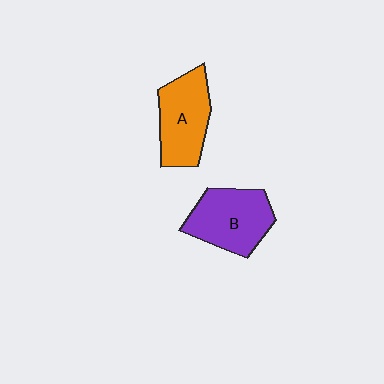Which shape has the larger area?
Shape B (purple).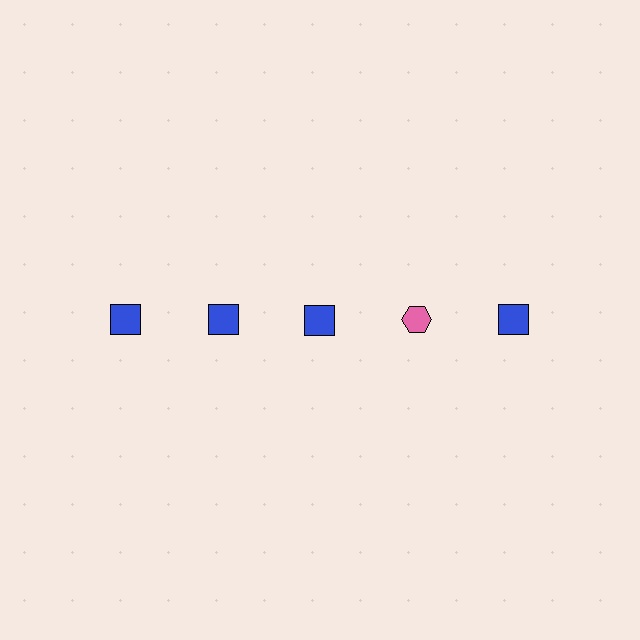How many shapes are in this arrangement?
There are 5 shapes arranged in a grid pattern.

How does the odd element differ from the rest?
It differs in both color (pink instead of blue) and shape (hexagon instead of square).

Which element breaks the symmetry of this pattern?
The pink hexagon in the top row, second from right column breaks the symmetry. All other shapes are blue squares.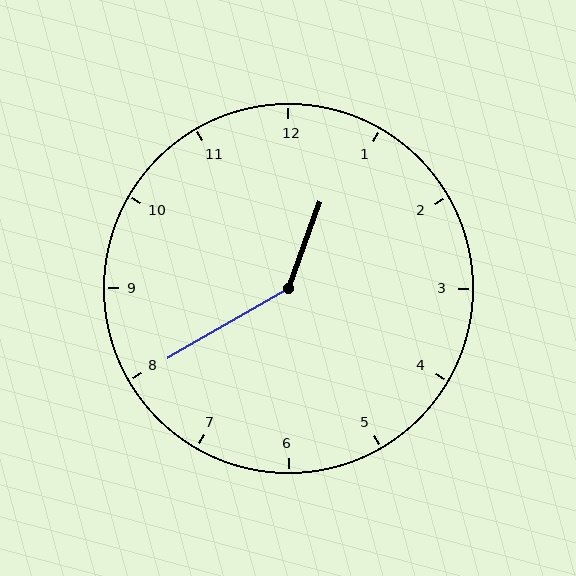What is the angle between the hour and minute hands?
Approximately 140 degrees.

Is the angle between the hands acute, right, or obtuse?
It is obtuse.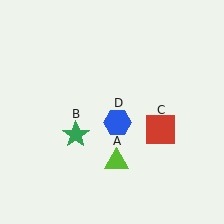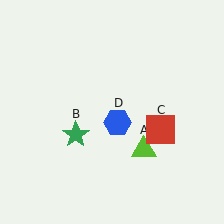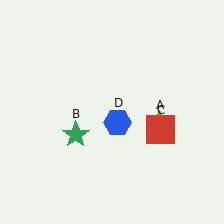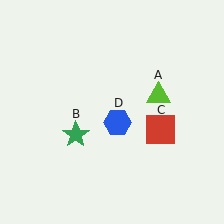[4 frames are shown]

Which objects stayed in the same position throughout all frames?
Green star (object B) and red square (object C) and blue hexagon (object D) remained stationary.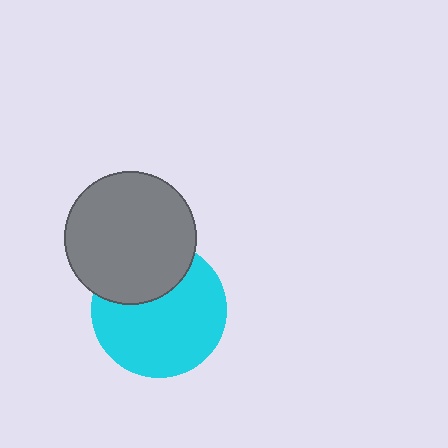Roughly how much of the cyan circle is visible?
Most of it is visible (roughly 69%).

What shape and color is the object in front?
The object in front is a gray circle.